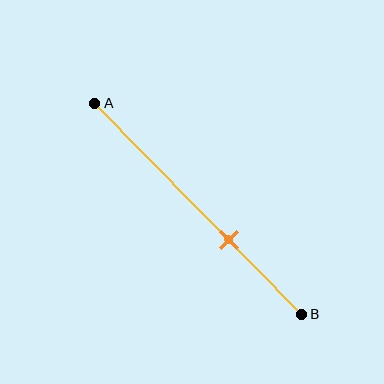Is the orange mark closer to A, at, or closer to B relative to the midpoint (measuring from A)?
The orange mark is closer to point B than the midpoint of segment AB.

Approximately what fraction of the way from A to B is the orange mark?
The orange mark is approximately 65% of the way from A to B.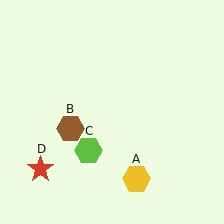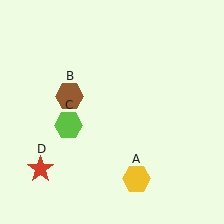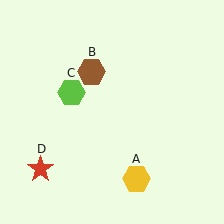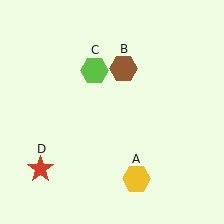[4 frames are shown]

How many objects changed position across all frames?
2 objects changed position: brown hexagon (object B), lime hexagon (object C).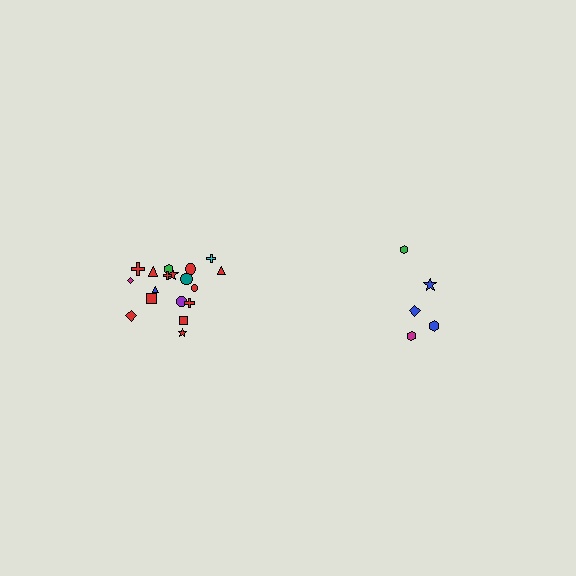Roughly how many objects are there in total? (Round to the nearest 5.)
Roughly 25 objects in total.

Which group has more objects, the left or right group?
The left group.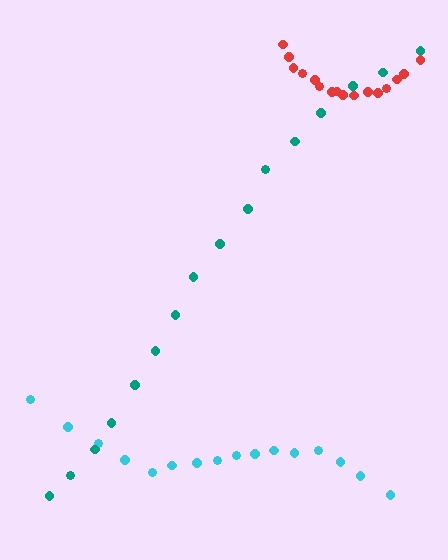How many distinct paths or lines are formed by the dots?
There are 3 distinct paths.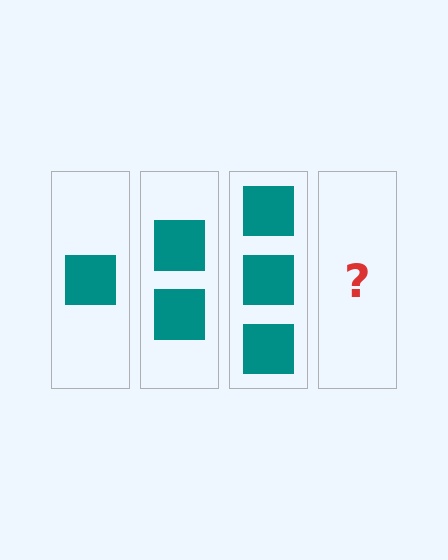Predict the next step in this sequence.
The next step is 4 squares.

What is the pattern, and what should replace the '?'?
The pattern is that each step adds one more square. The '?' should be 4 squares.